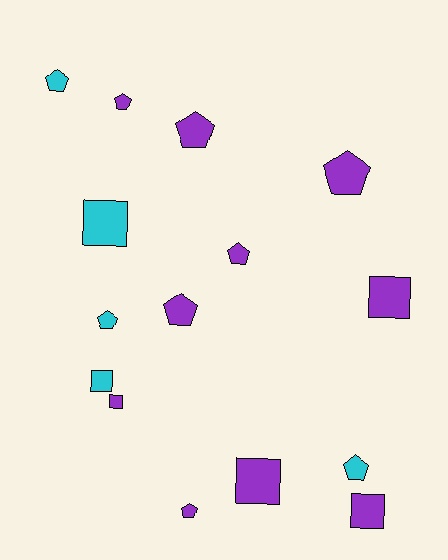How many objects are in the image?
There are 15 objects.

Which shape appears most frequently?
Pentagon, with 9 objects.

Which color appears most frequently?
Purple, with 10 objects.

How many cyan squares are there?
There are 2 cyan squares.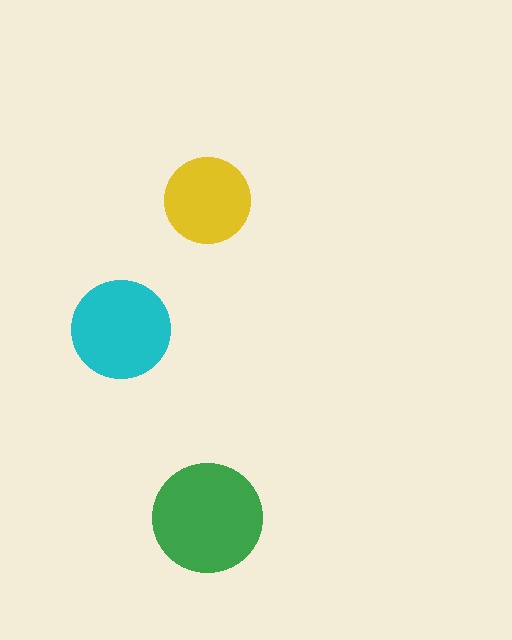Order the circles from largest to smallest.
the green one, the cyan one, the yellow one.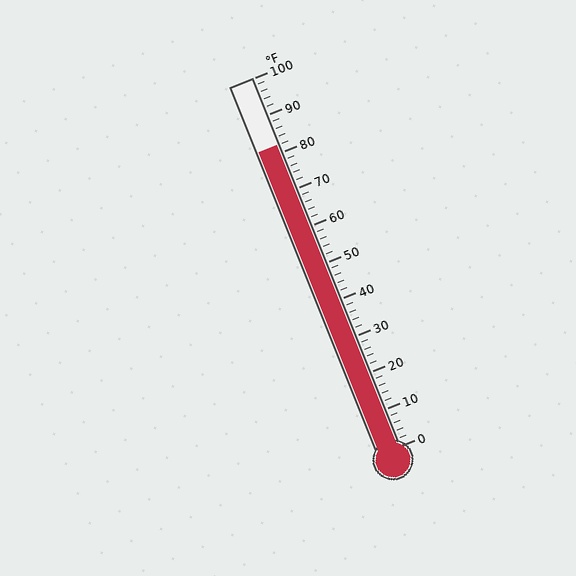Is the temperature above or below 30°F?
The temperature is above 30°F.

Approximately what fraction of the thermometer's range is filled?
The thermometer is filled to approximately 80% of its range.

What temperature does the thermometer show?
The thermometer shows approximately 82°F.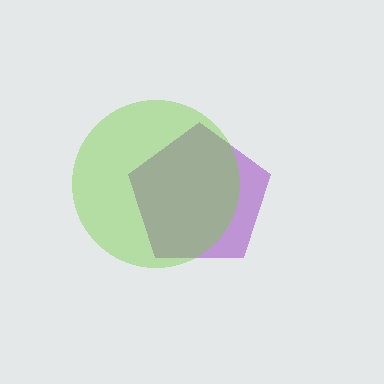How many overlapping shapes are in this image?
There are 2 overlapping shapes in the image.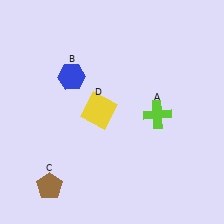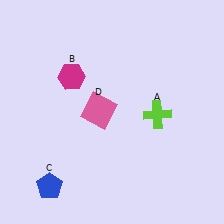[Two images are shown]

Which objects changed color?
B changed from blue to magenta. C changed from brown to blue. D changed from yellow to pink.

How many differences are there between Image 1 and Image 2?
There are 3 differences between the two images.